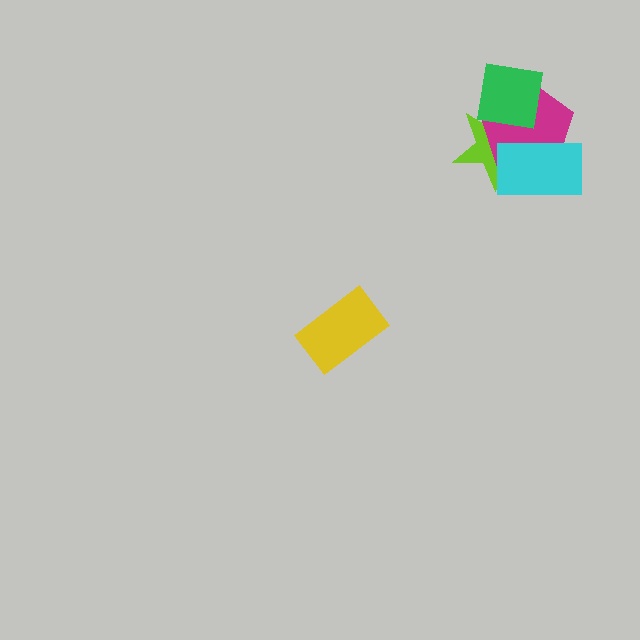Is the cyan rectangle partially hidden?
No, no other shape covers it.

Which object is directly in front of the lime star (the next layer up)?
The magenta pentagon is directly in front of the lime star.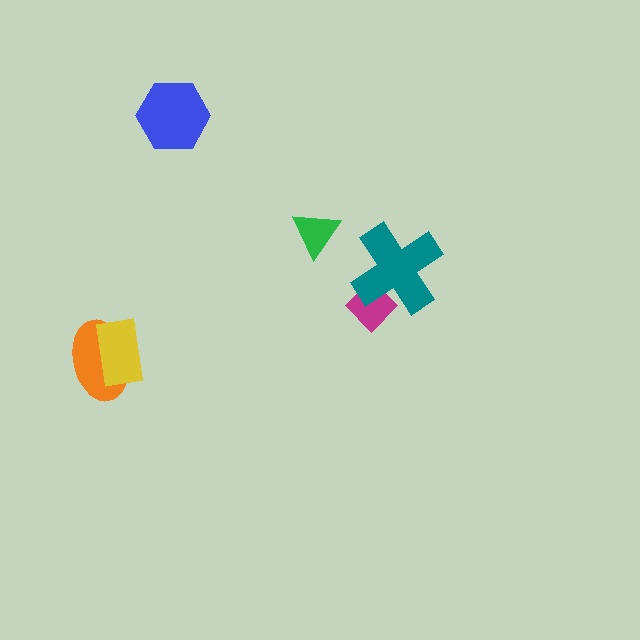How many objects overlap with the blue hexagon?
0 objects overlap with the blue hexagon.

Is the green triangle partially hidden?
No, no other shape covers it.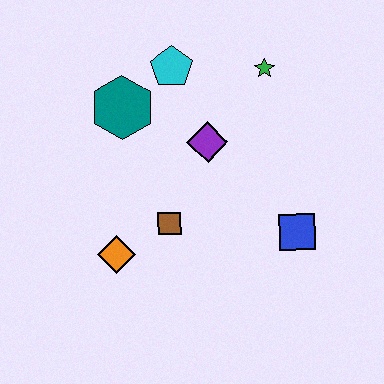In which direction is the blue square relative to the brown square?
The blue square is to the right of the brown square.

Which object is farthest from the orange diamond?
The green star is farthest from the orange diamond.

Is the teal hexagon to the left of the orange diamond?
No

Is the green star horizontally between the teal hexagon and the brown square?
No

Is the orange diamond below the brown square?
Yes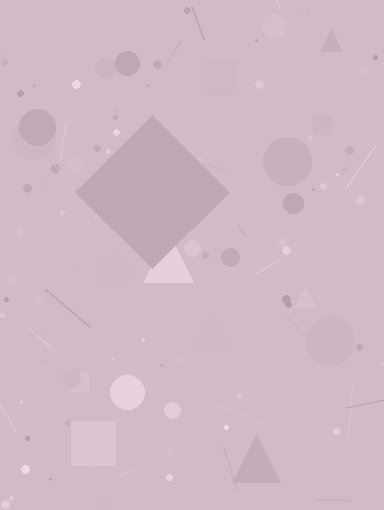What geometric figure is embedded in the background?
A diamond is embedded in the background.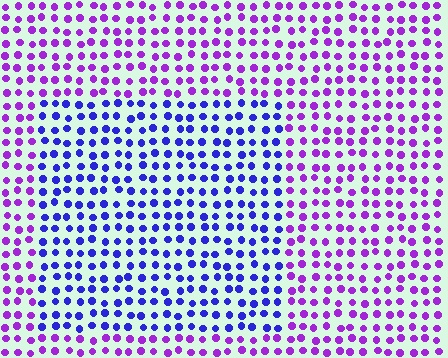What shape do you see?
I see a rectangle.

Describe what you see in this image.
The image is filled with small purple elements in a uniform arrangement. A rectangle-shaped region is visible where the elements are tinted to a slightly different hue, forming a subtle color boundary.